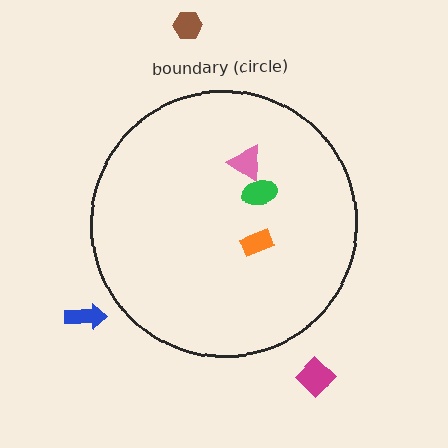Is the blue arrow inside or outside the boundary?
Outside.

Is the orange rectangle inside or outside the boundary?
Inside.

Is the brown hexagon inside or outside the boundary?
Outside.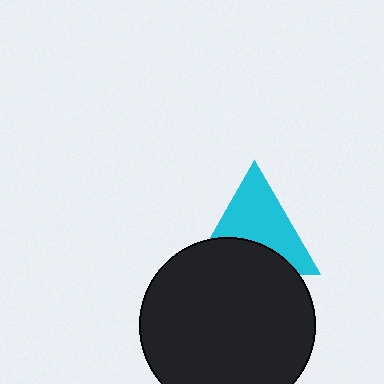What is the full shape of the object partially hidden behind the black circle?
The partially hidden object is a cyan triangle.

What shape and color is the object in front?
The object in front is a black circle.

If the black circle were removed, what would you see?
You would see the complete cyan triangle.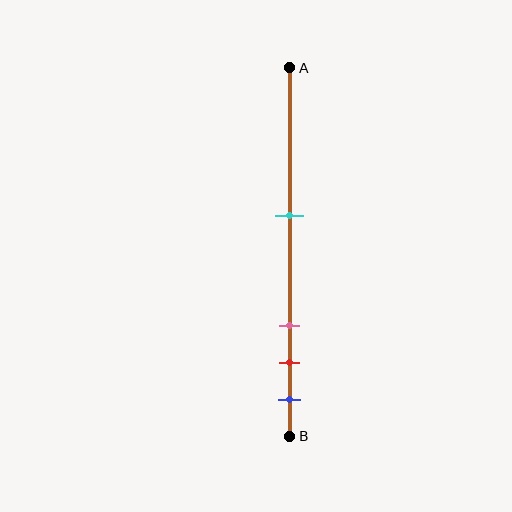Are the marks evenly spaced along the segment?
No, the marks are not evenly spaced.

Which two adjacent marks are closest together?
The red and blue marks are the closest adjacent pair.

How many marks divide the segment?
There are 4 marks dividing the segment.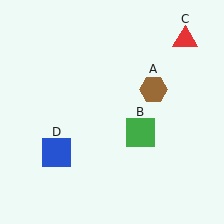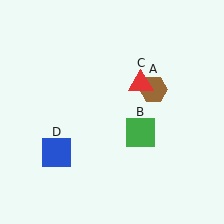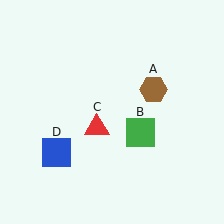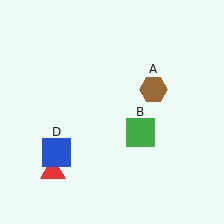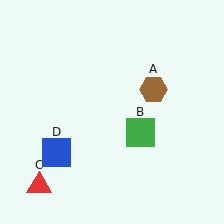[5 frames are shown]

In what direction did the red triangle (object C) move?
The red triangle (object C) moved down and to the left.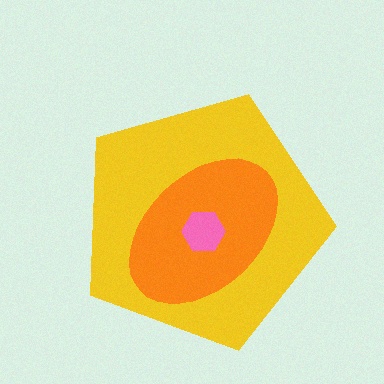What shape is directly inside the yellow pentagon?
The orange ellipse.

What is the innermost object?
The pink hexagon.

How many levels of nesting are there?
3.